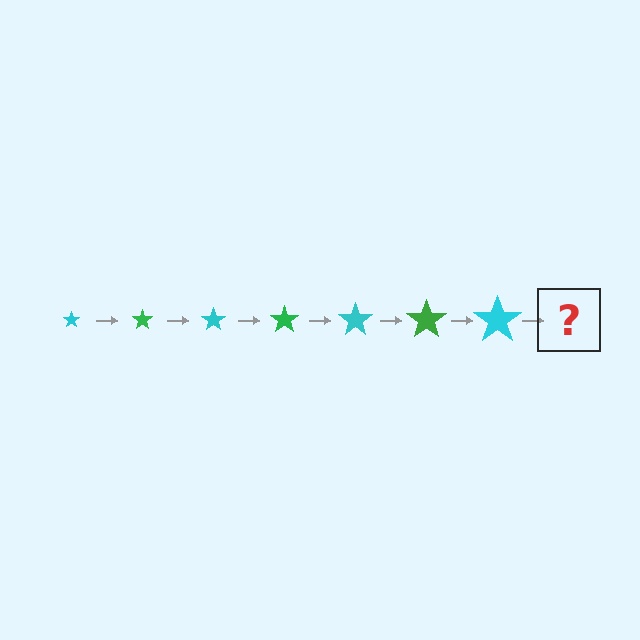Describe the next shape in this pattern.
It should be a green star, larger than the previous one.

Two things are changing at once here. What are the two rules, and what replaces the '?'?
The two rules are that the star grows larger each step and the color cycles through cyan and green. The '?' should be a green star, larger than the previous one.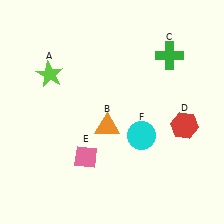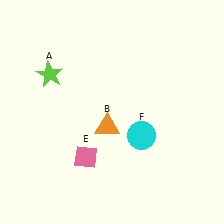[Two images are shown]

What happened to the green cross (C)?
The green cross (C) was removed in Image 2. It was in the top-right area of Image 1.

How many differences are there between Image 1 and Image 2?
There are 2 differences between the two images.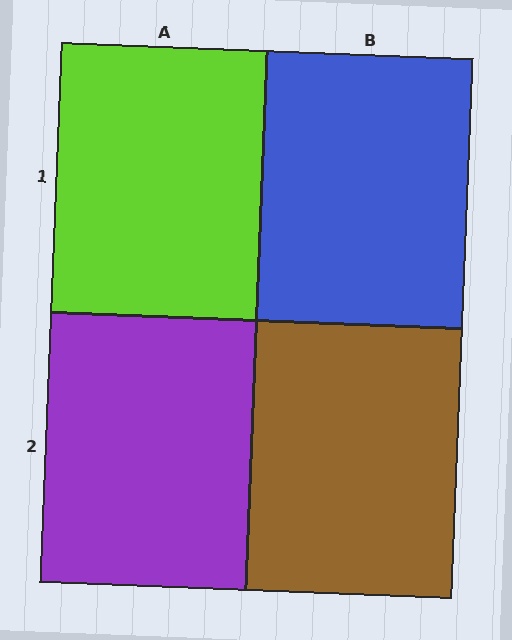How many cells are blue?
1 cell is blue.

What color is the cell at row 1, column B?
Blue.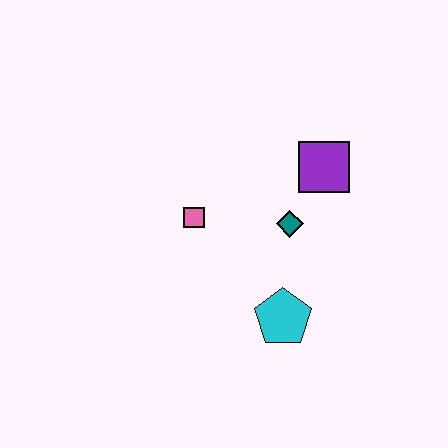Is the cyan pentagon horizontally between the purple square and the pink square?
Yes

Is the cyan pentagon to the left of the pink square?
No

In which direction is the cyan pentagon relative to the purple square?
The cyan pentagon is below the purple square.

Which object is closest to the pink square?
The teal diamond is closest to the pink square.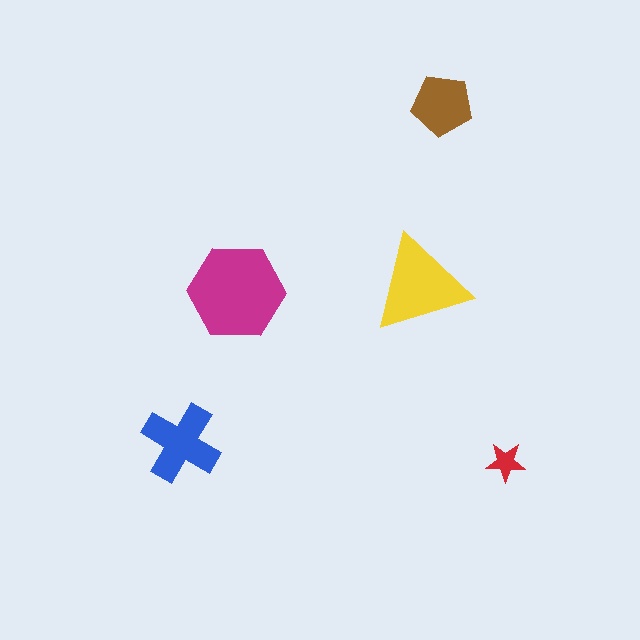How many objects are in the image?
There are 5 objects in the image.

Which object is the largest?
The magenta hexagon.